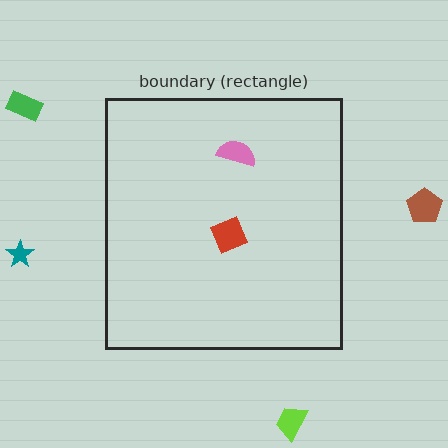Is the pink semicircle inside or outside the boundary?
Inside.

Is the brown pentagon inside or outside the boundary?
Outside.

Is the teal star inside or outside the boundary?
Outside.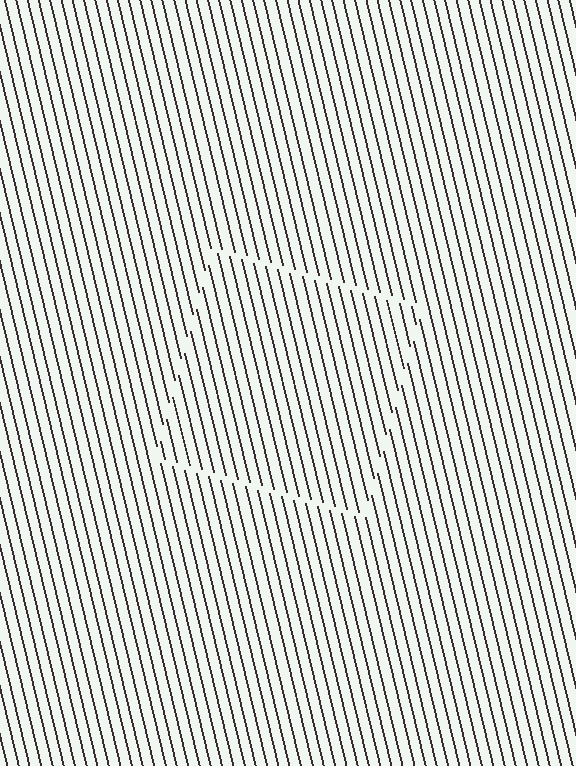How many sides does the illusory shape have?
4 sides — the line-ends trace a square.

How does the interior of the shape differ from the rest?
The interior of the shape contains the same grating, shifted by half a period — the contour is defined by the phase discontinuity where line-ends from the inner and outer gratings abut.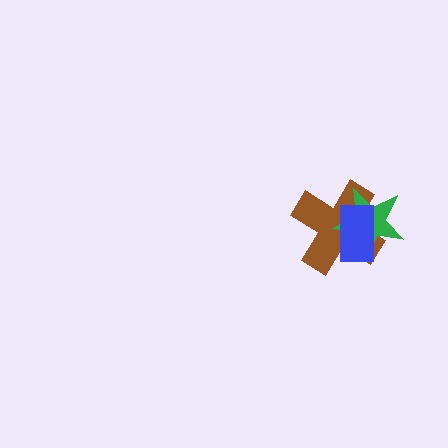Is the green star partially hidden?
Yes, it is partially covered by another shape.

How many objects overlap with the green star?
2 objects overlap with the green star.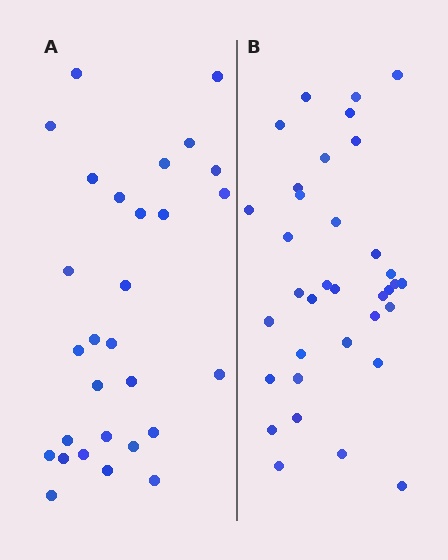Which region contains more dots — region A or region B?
Region B (the right region) has more dots.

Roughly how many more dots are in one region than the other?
Region B has about 6 more dots than region A.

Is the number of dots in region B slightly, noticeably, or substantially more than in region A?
Region B has only slightly more — the two regions are fairly close. The ratio is roughly 1.2 to 1.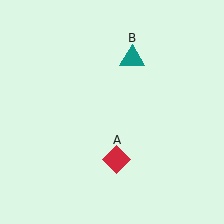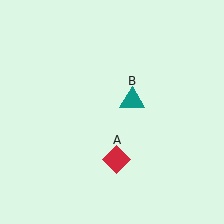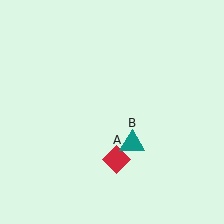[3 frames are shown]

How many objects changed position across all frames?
1 object changed position: teal triangle (object B).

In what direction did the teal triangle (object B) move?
The teal triangle (object B) moved down.